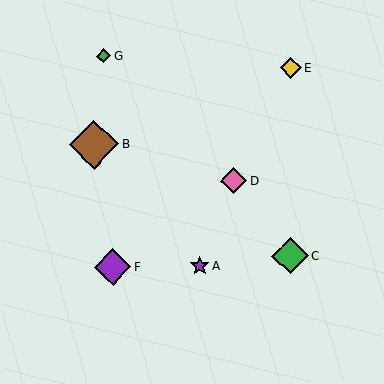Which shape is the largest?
The brown diamond (labeled B) is the largest.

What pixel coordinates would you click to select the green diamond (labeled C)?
Click at (290, 256) to select the green diamond C.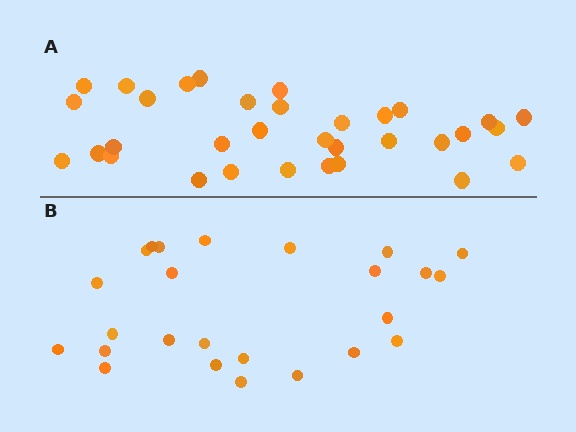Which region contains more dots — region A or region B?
Region A (the top region) has more dots.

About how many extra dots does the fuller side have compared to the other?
Region A has roughly 8 or so more dots than region B.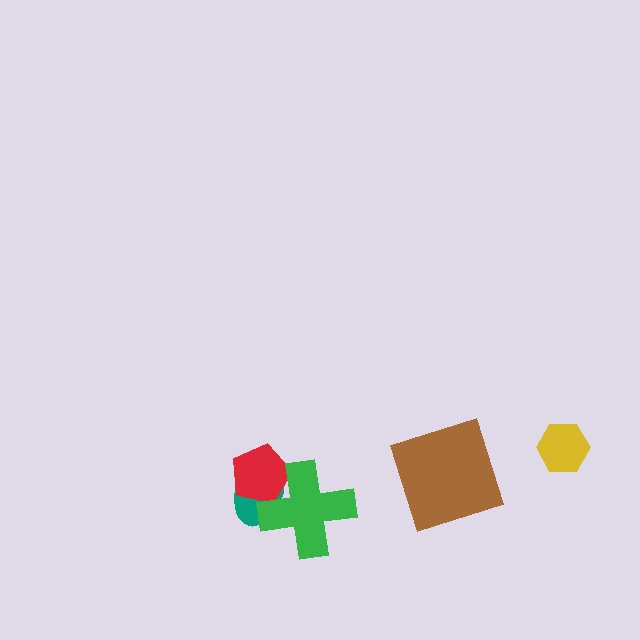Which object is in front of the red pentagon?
The green cross is in front of the red pentagon.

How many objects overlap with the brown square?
0 objects overlap with the brown square.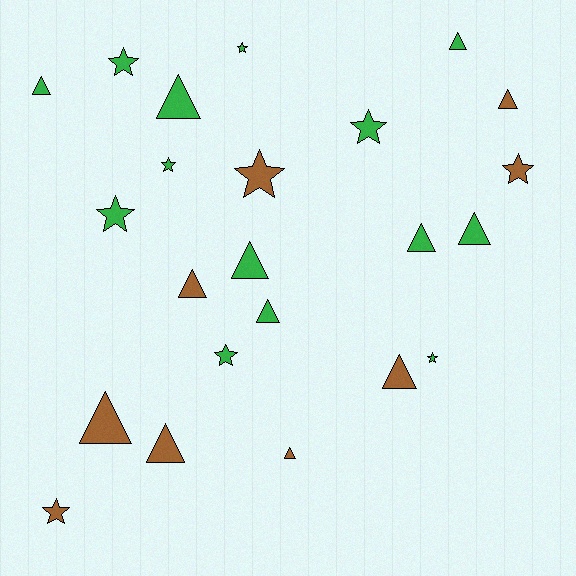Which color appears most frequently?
Green, with 14 objects.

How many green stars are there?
There are 7 green stars.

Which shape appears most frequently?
Triangle, with 13 objects.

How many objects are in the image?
There are 23 objects.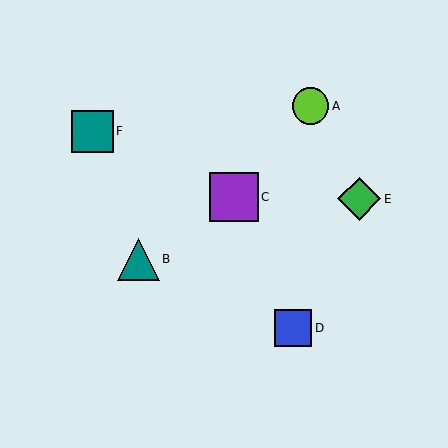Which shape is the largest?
The purple square (labeled C) is the largest.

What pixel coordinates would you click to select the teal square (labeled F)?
Click at (92, 131) to select the teal square F.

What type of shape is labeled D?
Shape D is a blue square.